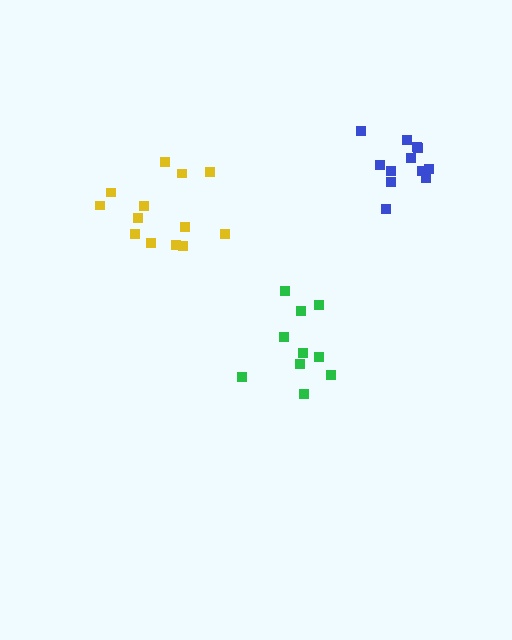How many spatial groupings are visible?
There are 3 spatial groupings.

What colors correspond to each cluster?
The clusters are colored: green, blue, yellow.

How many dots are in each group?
Group 1: 10 dots, Group 2: 12 dots, Group 3: 13 dots (35 total).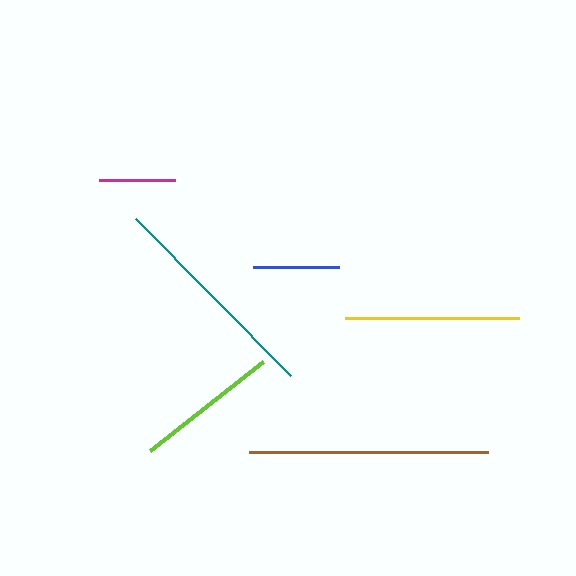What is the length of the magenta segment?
The magenta segment is approximately 75 pixels long.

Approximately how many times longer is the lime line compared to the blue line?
The lime line is approximately 1.7 times the length of the blue line.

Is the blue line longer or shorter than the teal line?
The teal line is longer than the blue line.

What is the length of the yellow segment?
The yellow segment is approximately 174 pixels long.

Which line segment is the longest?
The brown line is the longest at approximately 239 pixels.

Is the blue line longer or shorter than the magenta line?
The blue line is longer than the magenta line.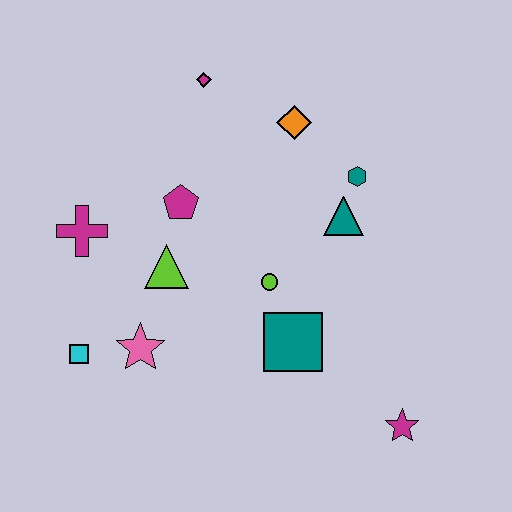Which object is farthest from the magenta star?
The magenta diamond is farthest from the magenta star.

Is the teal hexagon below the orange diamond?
Yes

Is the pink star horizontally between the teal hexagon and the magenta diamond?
No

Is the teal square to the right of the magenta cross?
Yes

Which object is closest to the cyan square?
The pink star is closest to the cyan square.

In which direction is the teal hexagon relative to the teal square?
The teal hexagon is above the teal square.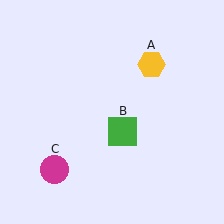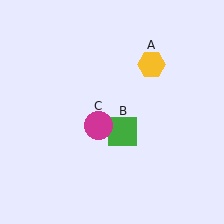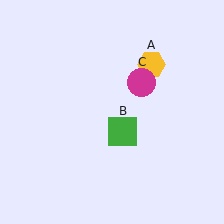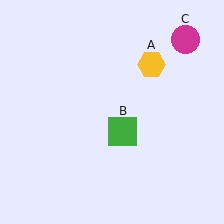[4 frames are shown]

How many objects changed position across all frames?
1 object changed position: magenta circle (object C).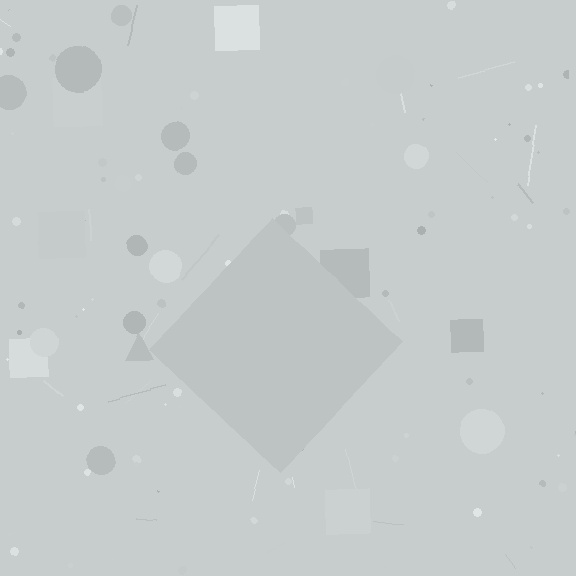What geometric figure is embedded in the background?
A diamond is embedded in the background.